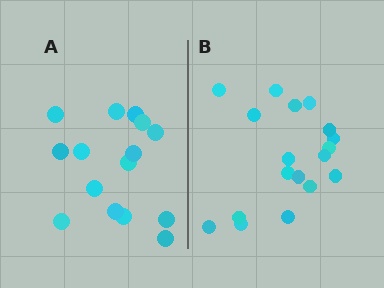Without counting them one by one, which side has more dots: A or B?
Region B (the right region) has more dots.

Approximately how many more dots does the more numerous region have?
Region B has just a few more — roughly 2 or 3 more dots than region A.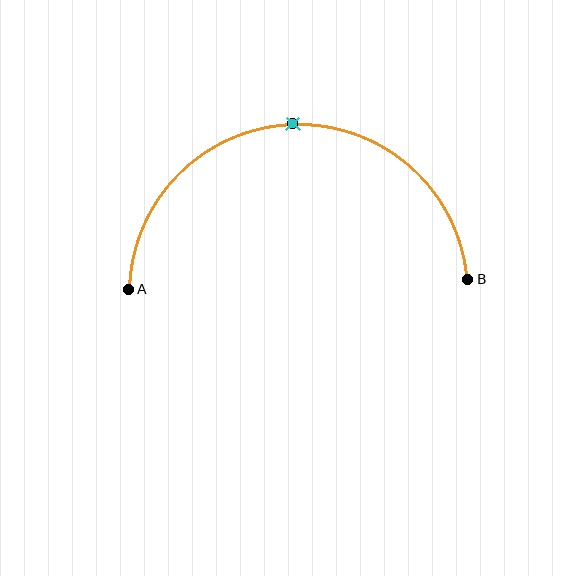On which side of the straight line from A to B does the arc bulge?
The arc bulges above the straight line connecting A and B.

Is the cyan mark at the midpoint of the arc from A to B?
Yes. The cyan mark lies on the arc at equal arc-length from both A and B — it is the arc midpoint.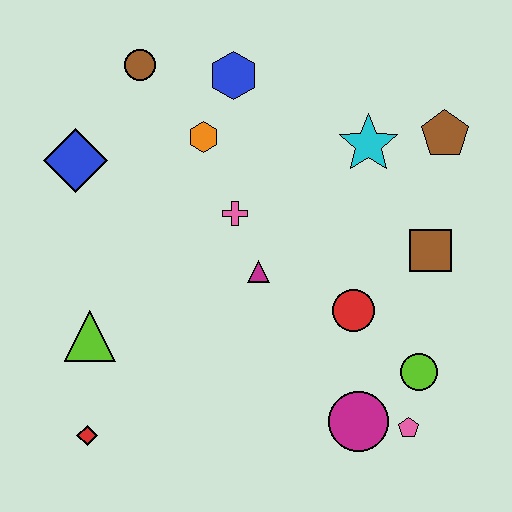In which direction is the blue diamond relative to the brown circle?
The blue diamond is below the brown circle.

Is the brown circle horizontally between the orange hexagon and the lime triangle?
Yes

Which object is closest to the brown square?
The red circle is closest to the brown square.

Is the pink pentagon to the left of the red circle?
No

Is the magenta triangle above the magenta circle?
Yes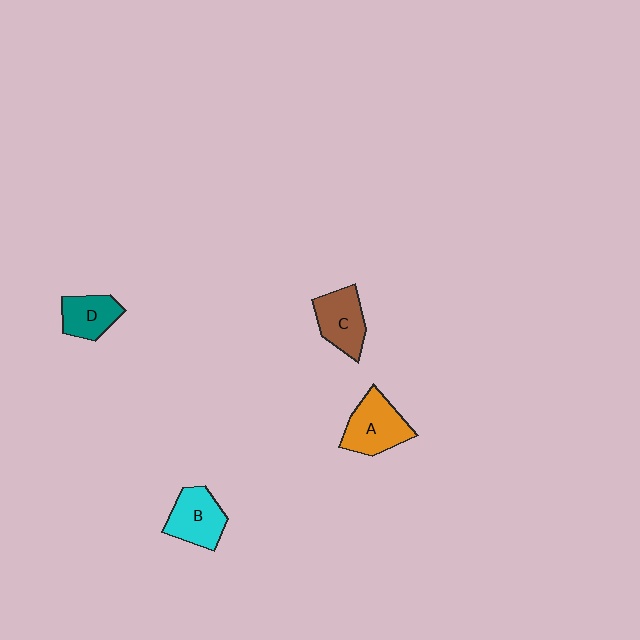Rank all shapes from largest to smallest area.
From largest to smallest: A (orange), B (cyan), C (brown), D (teal).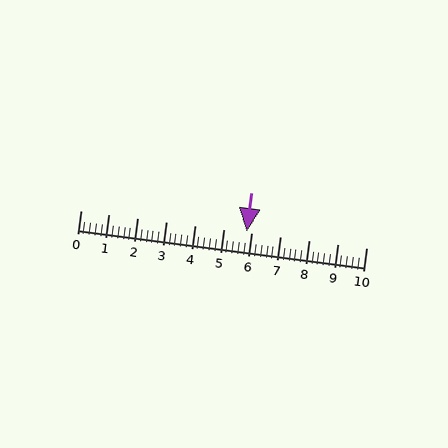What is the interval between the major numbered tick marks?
The major tick marks are spaced 1 units apart.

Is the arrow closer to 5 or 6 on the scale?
The arrow is closer to 6.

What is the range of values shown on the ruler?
The ruler shows values from 0 to 10.